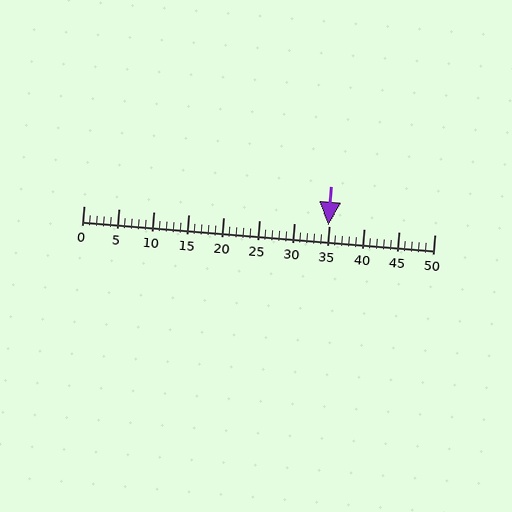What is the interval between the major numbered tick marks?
The major tick marks are spaced 5 units apart.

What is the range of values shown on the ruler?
The ruler shows values from 0 to 50.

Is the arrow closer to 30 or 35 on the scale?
The arrow is closer to 35.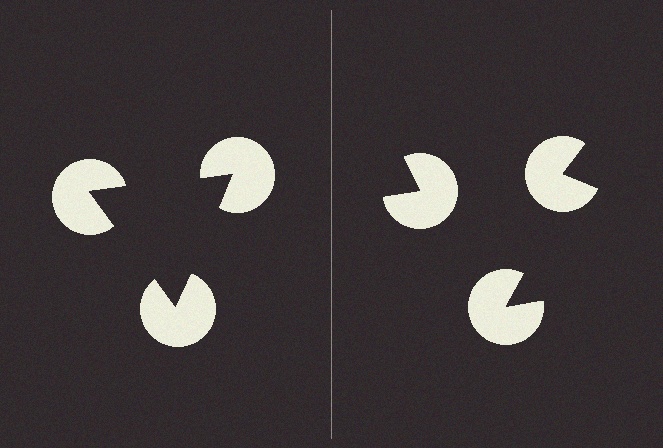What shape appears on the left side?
An illusory triangle.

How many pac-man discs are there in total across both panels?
6 — 3 on each side.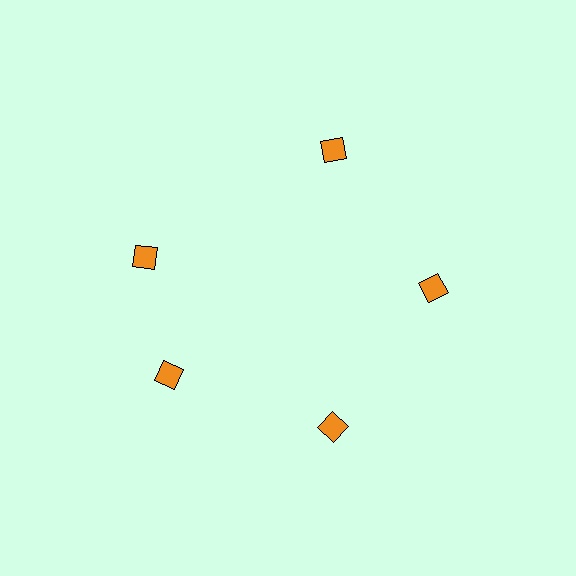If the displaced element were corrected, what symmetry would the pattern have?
It would have 5-fold rotational symmetry — the pattern would map onto itself every 72 degrees.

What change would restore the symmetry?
The symmetry would be restored by rotating it back into even spacing with its neighbors so that all 5 diamonds sit at equal angles and equal distance from the center.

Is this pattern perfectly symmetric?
No. The 5 orange diamonds are arranged in a ring, but one element near the 10 o'clock position is rotated out of alignment along the ring, breaking the 5-fold rotational symmetry.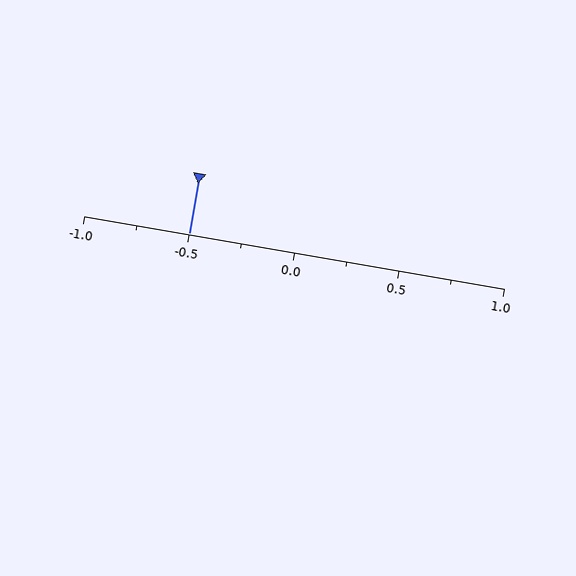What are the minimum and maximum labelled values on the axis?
The axis runs from -1.0 to 1.0.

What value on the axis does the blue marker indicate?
The marker indicates approximately -0.5.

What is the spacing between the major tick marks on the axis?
The major ticks are spaced 0.5 apart.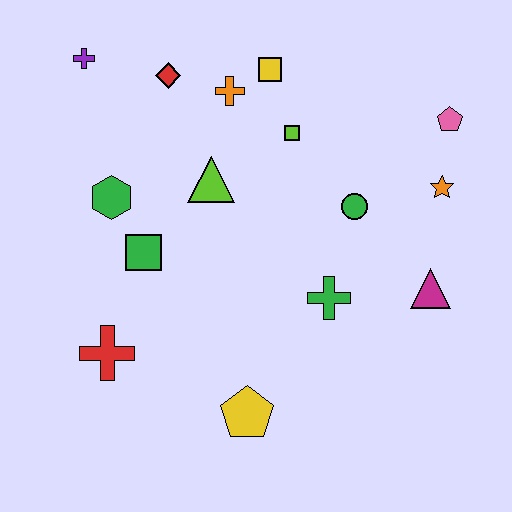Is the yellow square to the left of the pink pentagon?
Yes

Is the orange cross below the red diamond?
Yes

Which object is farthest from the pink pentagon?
The red cross is farthest from the pink pentagon.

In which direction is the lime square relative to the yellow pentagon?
The lime square is above the yellow pentagon.